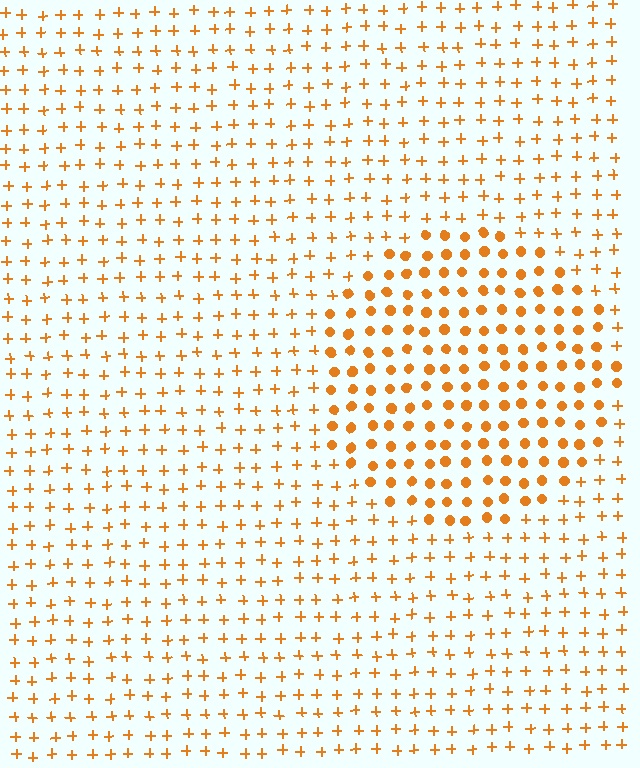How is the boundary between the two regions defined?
The boundary is defined by a change in element shape: circles inside vs. plus signs outside. All elements share the same color and spacing.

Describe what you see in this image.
The image is filled with small orange elements arranged in a uniform grid. A circle-shaped region contains circles, while the surrounding area contains plus signs. The boundary is defined purely by the change in element shape.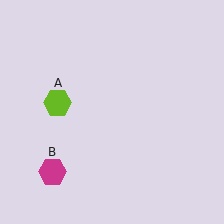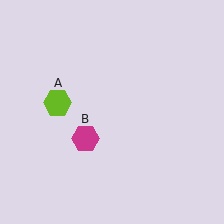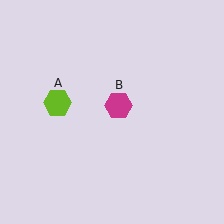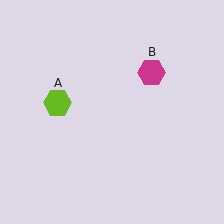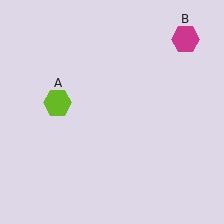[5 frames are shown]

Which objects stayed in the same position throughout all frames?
Lime hexagon (object A) remained stationary.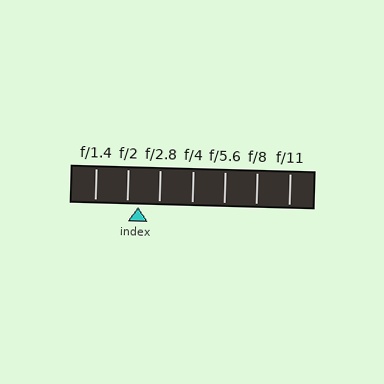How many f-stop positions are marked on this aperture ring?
There are 7 f-stop positions marked.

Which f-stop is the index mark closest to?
The index mark is closest to f/2.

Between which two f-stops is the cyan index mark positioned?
The index mark is between f/2 and f/2.8.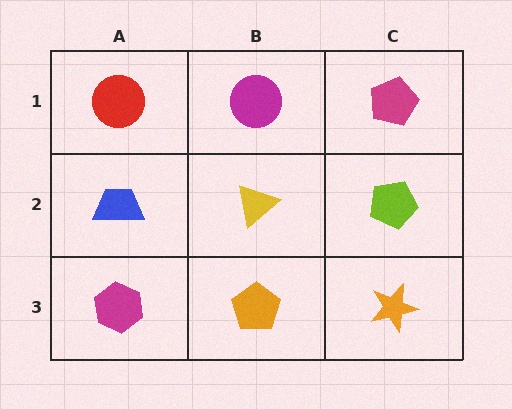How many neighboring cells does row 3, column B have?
3.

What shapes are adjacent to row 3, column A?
A blue trapezoid (row 2, column A), an orange pentagon (row 3, column B).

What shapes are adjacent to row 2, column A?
A red circle (row 1, column A), a magenta hexagon (row 3, column A), a yellow triangle (row 2, column B).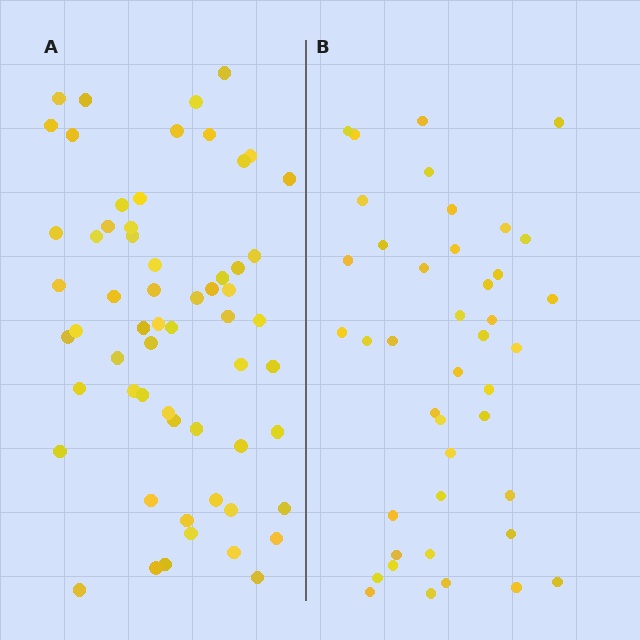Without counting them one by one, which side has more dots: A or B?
Region A (the left region) has more dots.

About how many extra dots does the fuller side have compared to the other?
Region A has approximately 20 more dots than region B.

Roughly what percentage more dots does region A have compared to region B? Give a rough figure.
About 45% more.